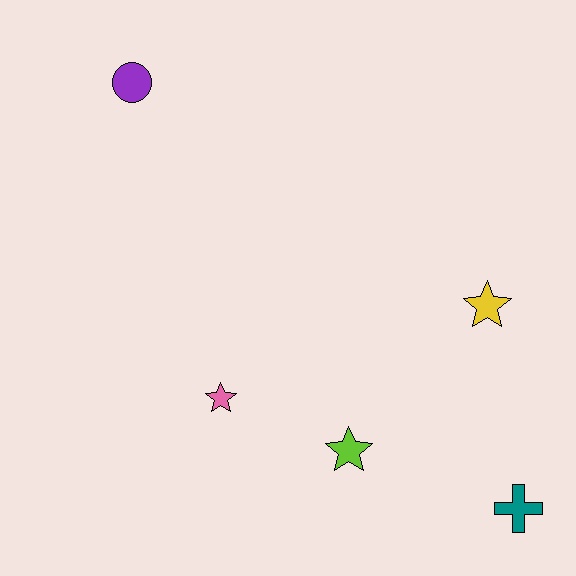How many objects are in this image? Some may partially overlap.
There are 5 objects.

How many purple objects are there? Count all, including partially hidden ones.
There is 1 purple object.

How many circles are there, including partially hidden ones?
There is 1 circle.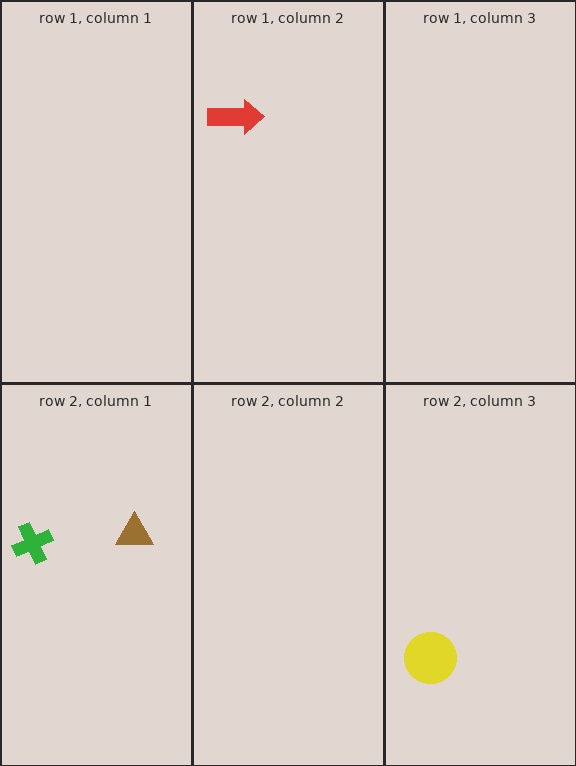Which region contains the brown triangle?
The row 2, column 1 region.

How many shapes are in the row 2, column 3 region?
1.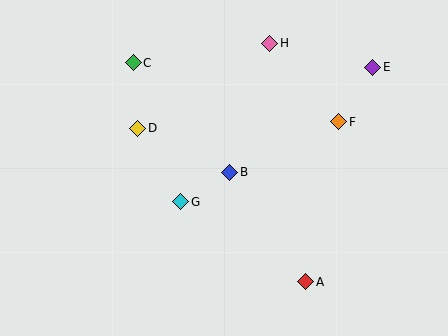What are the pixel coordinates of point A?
Point A is at (306, 282).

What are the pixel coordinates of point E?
Point E is at (373, 67).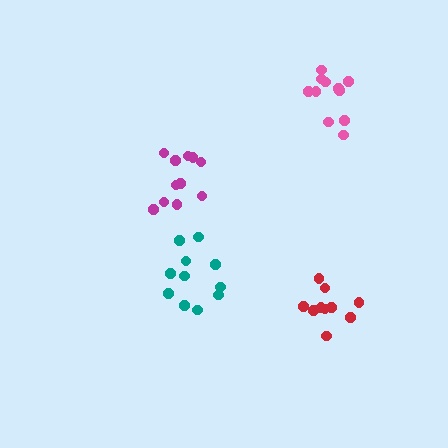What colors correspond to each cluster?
The clusters are colored: magenta, pink, red, teal.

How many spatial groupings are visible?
There are 4 spatial groupings.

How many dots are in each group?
Group 1: 11 dots, Group 2: 11 dots, Group 3: 10 dots, Group 4: 11 dots (43 total).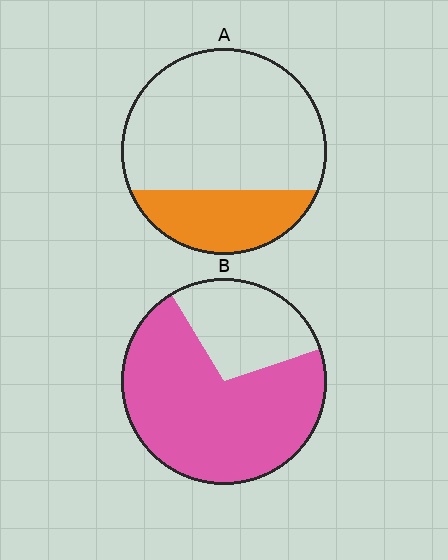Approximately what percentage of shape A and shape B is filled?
A is approximately 25% and B is approximately 70%.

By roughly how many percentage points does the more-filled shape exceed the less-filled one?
By roughly 45 percentage points (B over A).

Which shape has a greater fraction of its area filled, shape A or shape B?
Shape B.